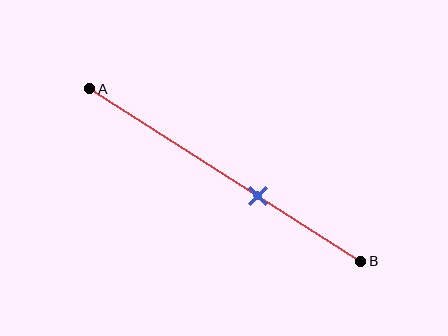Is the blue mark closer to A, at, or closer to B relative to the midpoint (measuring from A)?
The blue mark is closer to point B than the midpoint of segment AB.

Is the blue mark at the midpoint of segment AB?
No, the mark is at about 60% from A, not at the 50% midpoint.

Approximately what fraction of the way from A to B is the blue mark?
The blue mark is approximately 60% of the way from A to B.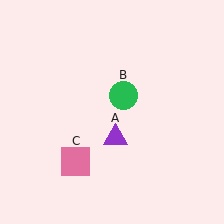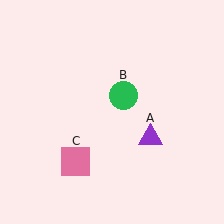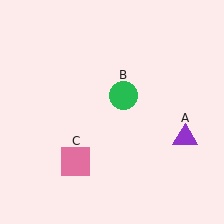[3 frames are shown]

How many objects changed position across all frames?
1 object changed position: purple triangle (object A).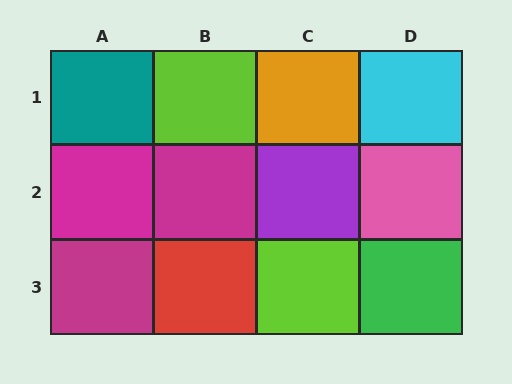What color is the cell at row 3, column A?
Magenta.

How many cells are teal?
1 cell is teal.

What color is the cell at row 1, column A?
Teal.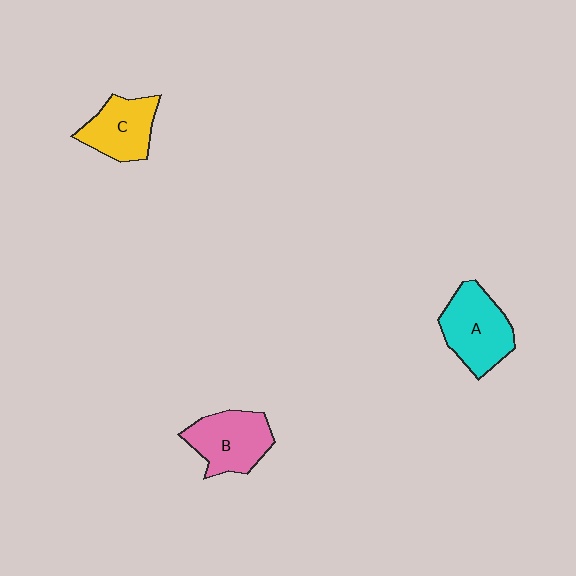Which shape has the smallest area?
Shape C (yellow).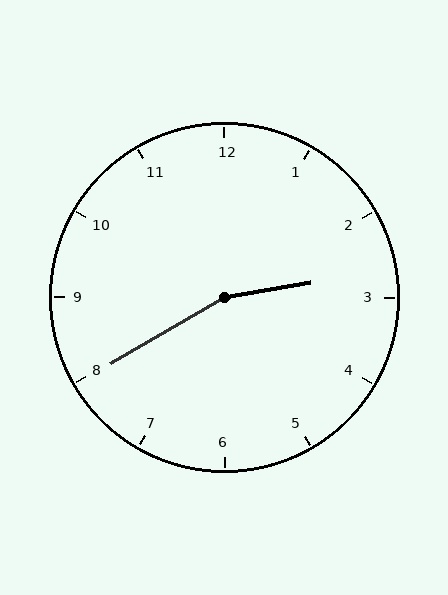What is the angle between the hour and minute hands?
Approximately 160 degrees.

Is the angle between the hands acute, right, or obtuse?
It is obtuse.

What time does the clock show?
2:40.